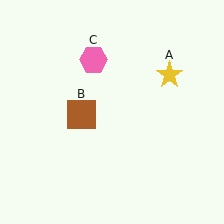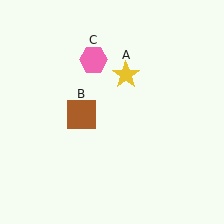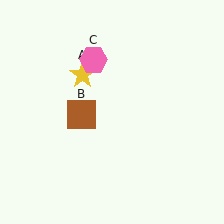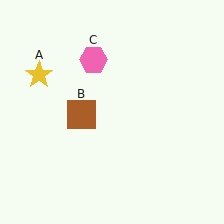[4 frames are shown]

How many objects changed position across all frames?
1 object changed position: yellow star (object A).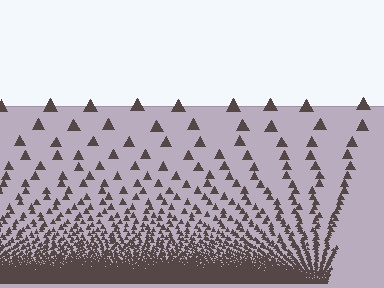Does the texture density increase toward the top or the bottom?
Density increases toward the bottom.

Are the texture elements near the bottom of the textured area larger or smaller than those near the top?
Smaller. The gradient is inverted — elements near the bottom are smaller and denser.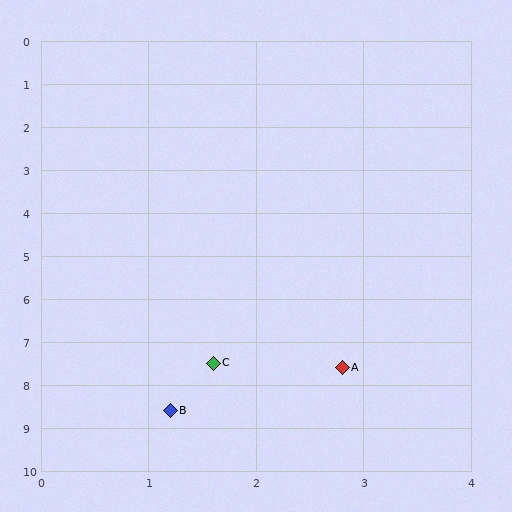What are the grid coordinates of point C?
Point C is at approximately (1.6, 7.5).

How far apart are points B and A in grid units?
Points B and A are about 1.9 grid units apart.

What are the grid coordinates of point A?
Point A is at approximately (2.8, 7.6).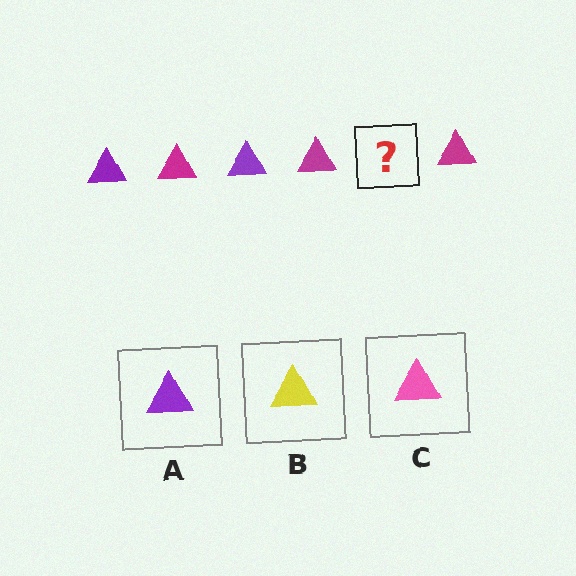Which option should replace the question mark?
Option A.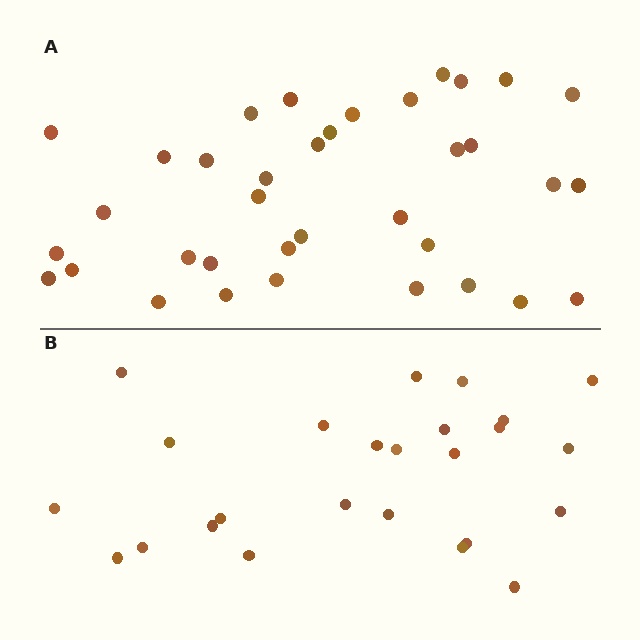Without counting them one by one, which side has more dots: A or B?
Region A (the top region) has more dots.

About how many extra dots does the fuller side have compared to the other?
Region A has roughly 12 or so more dots than region B.